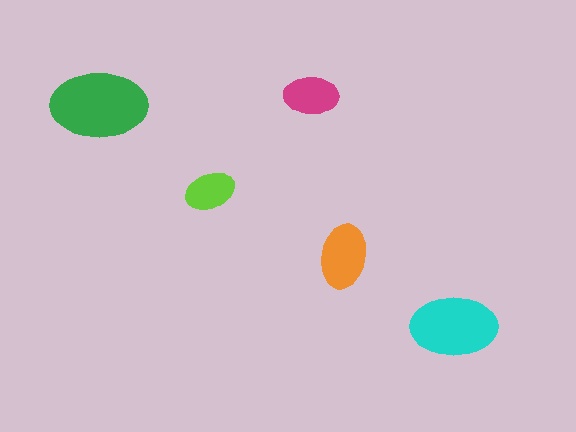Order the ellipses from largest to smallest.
the green one, the cyan one, the orange one, the magenta one, the lime one.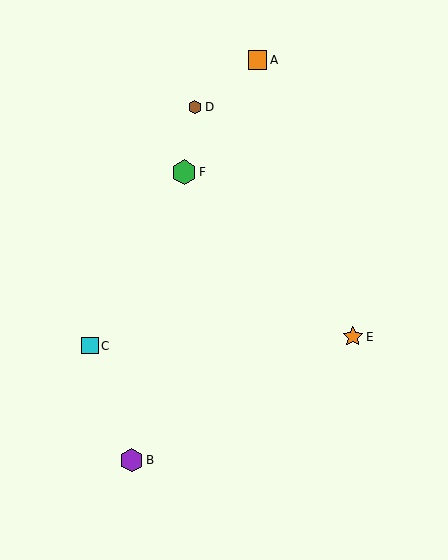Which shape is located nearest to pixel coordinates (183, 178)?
The green hexagon (labeled F) at (184, 172) is nearest to that location.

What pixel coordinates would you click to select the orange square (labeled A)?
Click at (258, 60) to select the orange square A.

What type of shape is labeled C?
Shape C is a cyan square.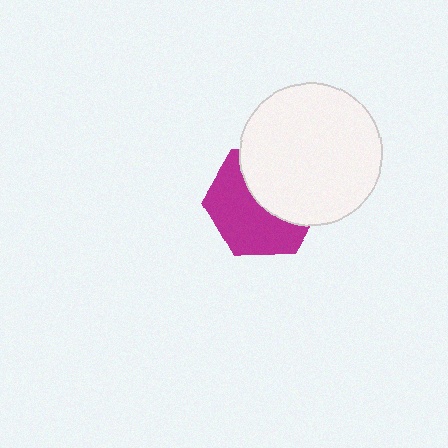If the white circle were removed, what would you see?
You would see the complete magenta hexagon.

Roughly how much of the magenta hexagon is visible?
About half of it is visible (roughly 53%).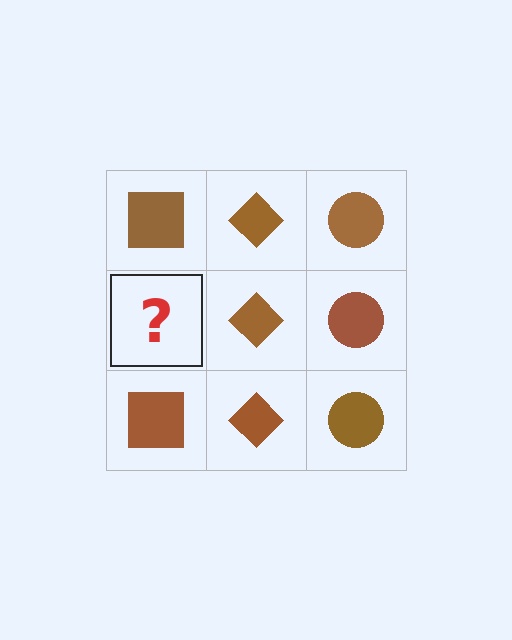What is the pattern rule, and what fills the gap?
The rule is that each column has a consistent shape. The gap should be filled with a brown square.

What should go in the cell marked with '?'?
The missing cell should contain a brown square.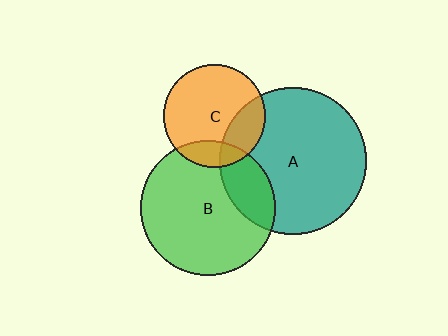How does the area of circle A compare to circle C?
Approximately 2.0 times.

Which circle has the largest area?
Circle A (teal).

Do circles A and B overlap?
Yes.